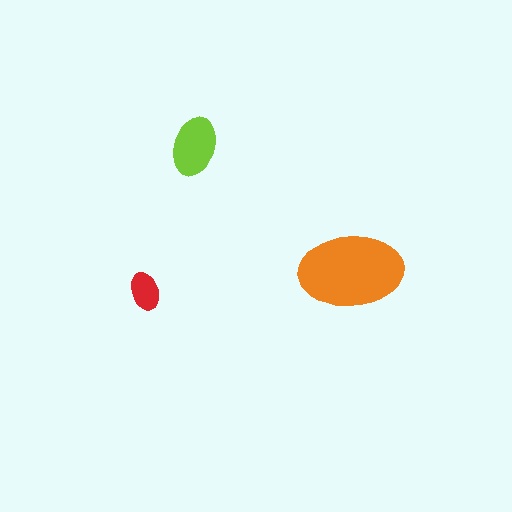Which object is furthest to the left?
The red ellipse is leftmost.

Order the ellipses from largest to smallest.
the orange one, the lime one, the red one.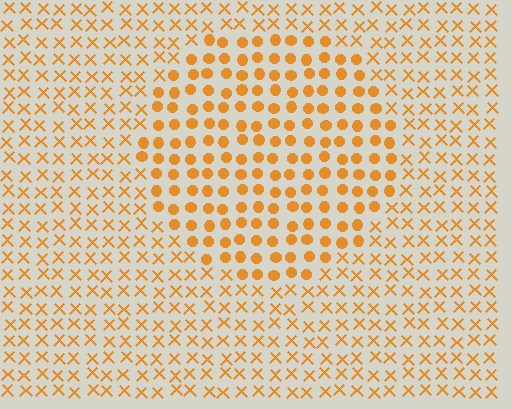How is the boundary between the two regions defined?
The boundary is defined by a change in element shape: circles inside vs. X marks outside. All elements share the same color and spacing.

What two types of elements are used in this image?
The image uses circles inside the circle region and X marks outside it.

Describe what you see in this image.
The image is filled with small orange elements arranged in a uniform grid. A circle-shaped region contains circles, while the surrounding area contains X marks. The boundary is defined purely by the change in element shape.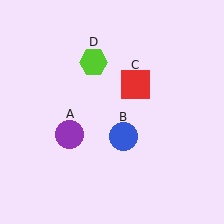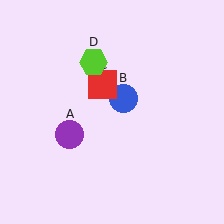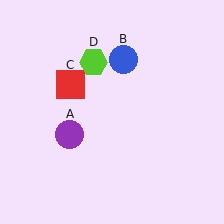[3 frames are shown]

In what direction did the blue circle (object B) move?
The blue circle (object B) moved up.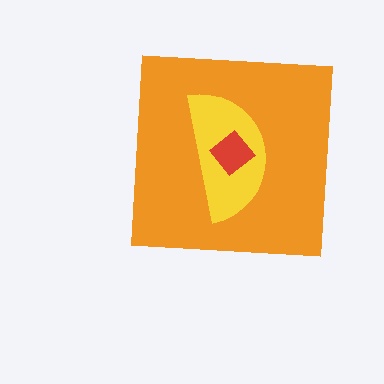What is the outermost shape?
The orange square.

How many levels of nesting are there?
3.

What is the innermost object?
The red diamond.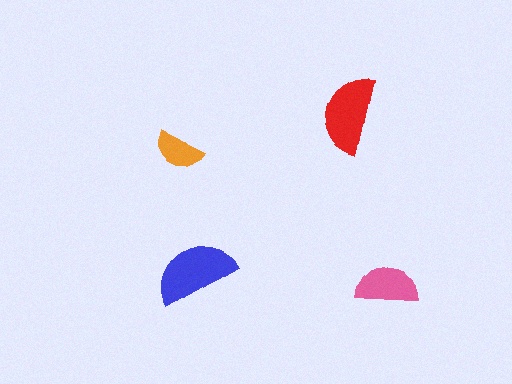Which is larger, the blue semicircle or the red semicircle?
The blue one.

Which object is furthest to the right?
The pink semicircle is rightmost.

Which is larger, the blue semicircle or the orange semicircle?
The blue one.